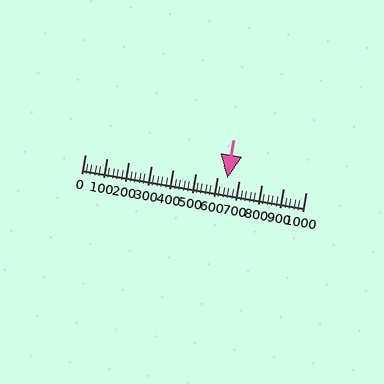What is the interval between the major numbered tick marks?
The major tick marks are spaced 100 units apart.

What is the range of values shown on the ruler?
The ruler shows values from 0 to 1000.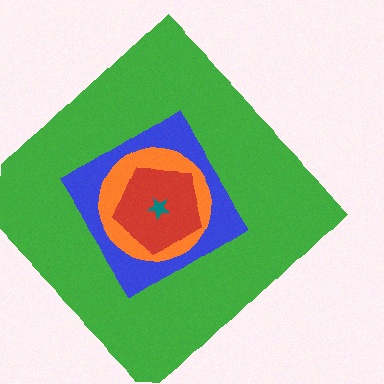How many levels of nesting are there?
5.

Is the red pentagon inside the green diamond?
Yes.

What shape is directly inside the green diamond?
The blue diamond.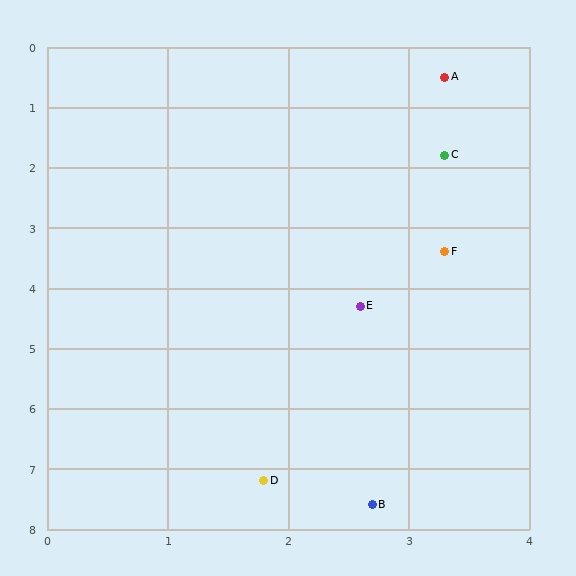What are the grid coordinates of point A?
Point A is at approximately (3.3, 0.5).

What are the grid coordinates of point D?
Point D is at approximately (1.8, 7.2).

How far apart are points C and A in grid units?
Points C and A are about 1.3 grid units apart.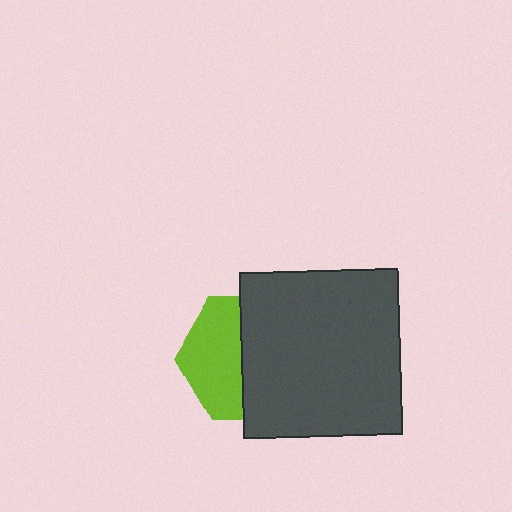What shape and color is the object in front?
The object in front is a dark gray rectangle.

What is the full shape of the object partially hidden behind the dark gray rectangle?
The partially hidden object is a lime hexagon.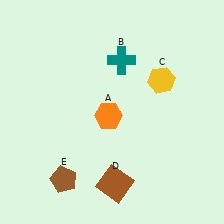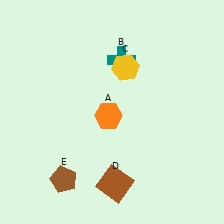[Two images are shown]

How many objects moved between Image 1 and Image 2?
1 object moved between the two images.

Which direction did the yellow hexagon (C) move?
The yellow hexagon (C) moved left.